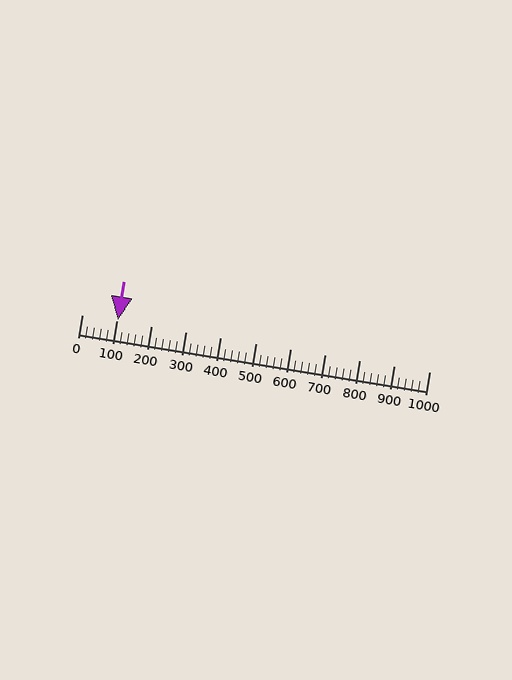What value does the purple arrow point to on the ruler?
The purple arrow points to approximately 105.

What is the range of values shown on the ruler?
The ruler shows values from 0 to 1000.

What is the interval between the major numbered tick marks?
The major tick marks are spaced 100 units apart.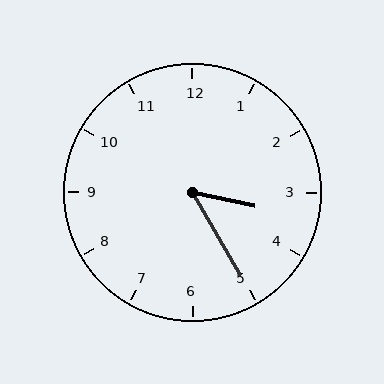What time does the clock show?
3:25.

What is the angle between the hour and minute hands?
Approximately 48 degrees.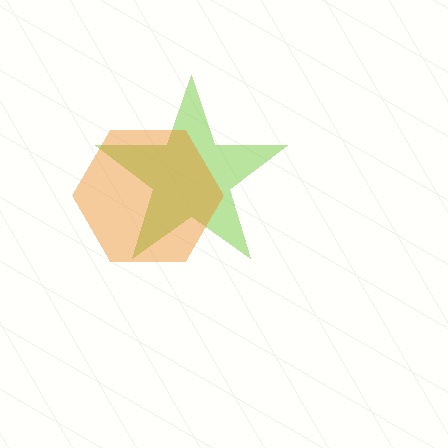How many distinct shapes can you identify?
There are 2 distinct shapes: a lime star, an orange hexagon.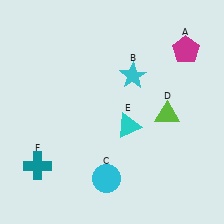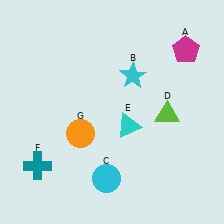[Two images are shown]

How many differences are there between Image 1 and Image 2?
There is 1 difference between the two images.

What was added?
An orange circle (G) was added in Image 2.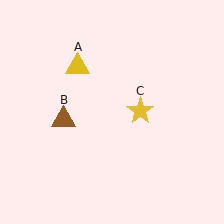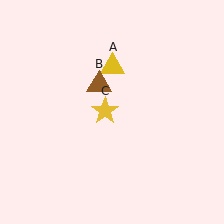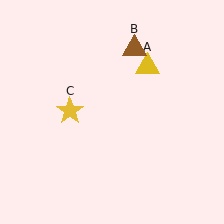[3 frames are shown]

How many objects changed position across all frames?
3 objects changed position: yellow triangle (object A), brown triangle (object B), yellow star (object C).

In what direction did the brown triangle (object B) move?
The brown triangle (object B) moved up and to the right.